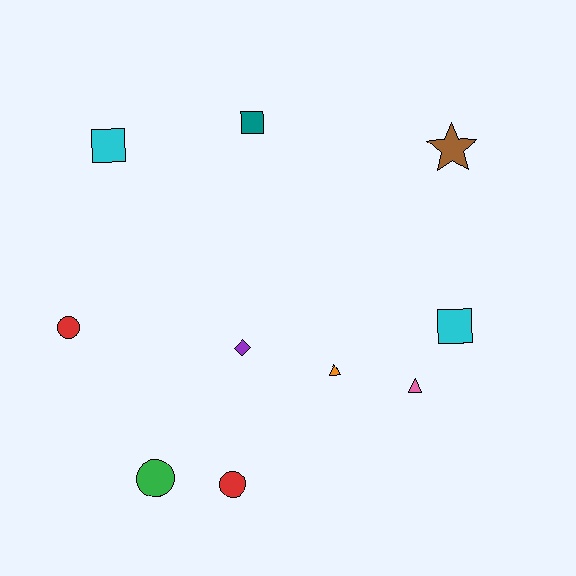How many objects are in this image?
There are 10 objects.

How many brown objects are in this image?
There is 1 brown object.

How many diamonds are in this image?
There is 1 diamond.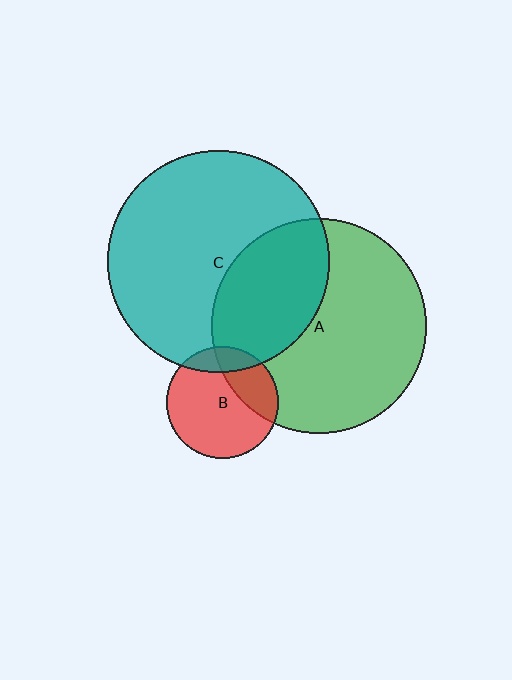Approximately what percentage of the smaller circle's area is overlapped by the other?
Approximately 30%.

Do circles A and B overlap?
Yes.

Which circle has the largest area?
Circle C (teal).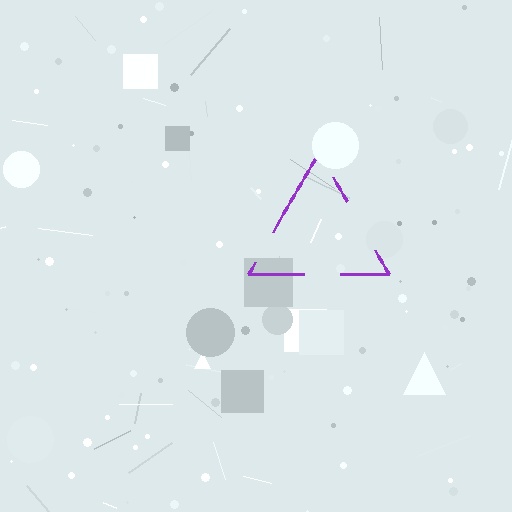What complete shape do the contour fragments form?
The contour fragments form a triangle.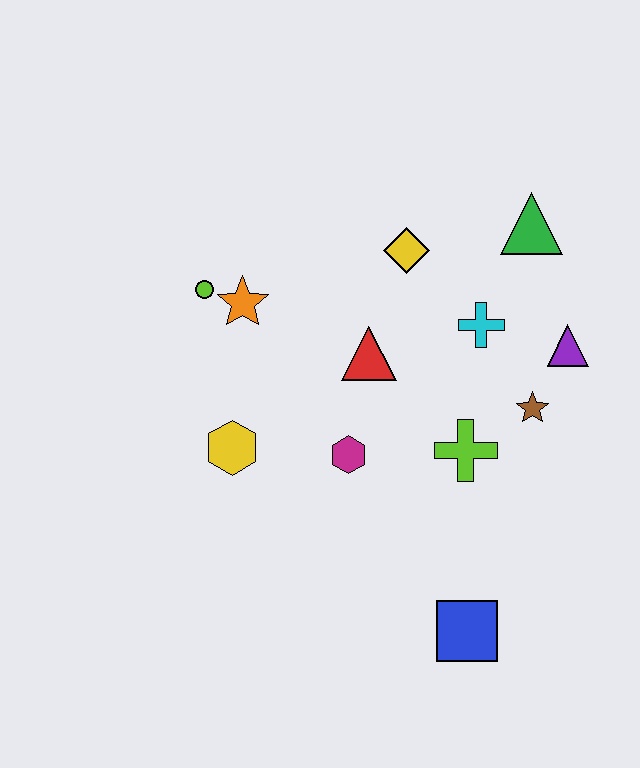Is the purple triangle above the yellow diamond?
No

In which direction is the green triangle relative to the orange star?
The green triangle is to the right of the orange star.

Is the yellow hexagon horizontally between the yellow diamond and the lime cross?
No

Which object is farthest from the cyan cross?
The blue square is farthest from the cyan cross.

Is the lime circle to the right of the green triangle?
No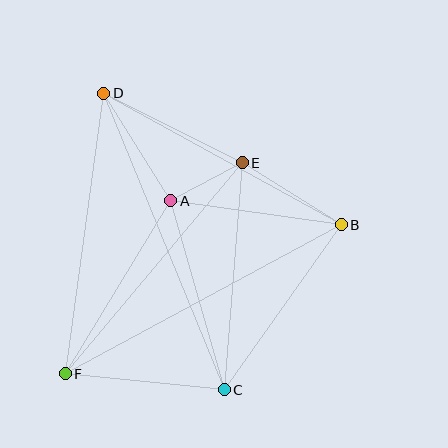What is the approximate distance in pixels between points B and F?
The distance between B and F is approximately 314 pixels.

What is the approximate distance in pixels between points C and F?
The distance between C and F is approximately 160 pixels.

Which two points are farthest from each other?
Points C and D are farthest from each other.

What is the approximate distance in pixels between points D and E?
The distance between D and E is approximately 155 pixels.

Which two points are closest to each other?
Points A and E are closest to each other.